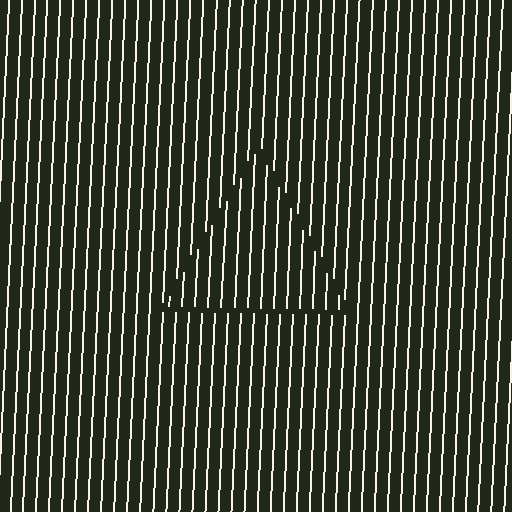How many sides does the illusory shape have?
3 sides — the line-ends trace a triangle.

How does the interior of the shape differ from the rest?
The interior of the shape contains the same grating, shifted by half a period — the contour is defined by the phase discontinuity where line-ends from the inner and outer gratings abut.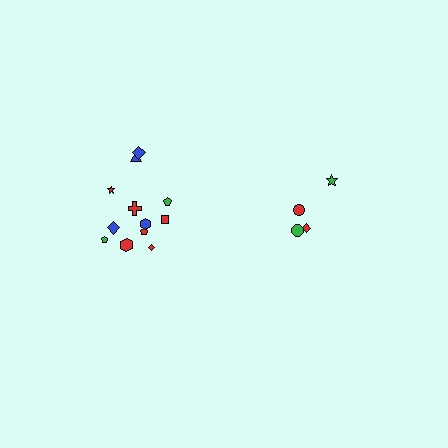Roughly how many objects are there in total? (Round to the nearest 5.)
Roughly 15 objects in total.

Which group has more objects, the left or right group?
The left group.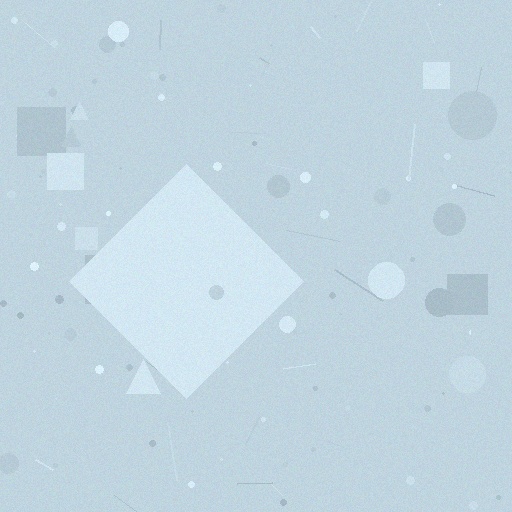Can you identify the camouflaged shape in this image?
The camouflaged shape is a diamond.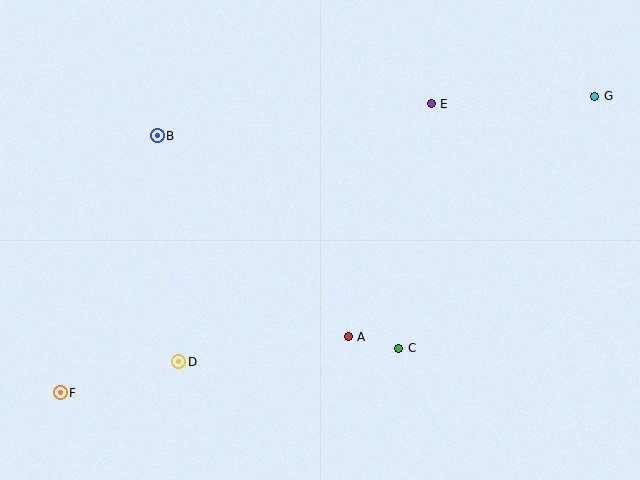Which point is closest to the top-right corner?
Point G is closest to the top-right corner.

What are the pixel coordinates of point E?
Point E is at (431, 104).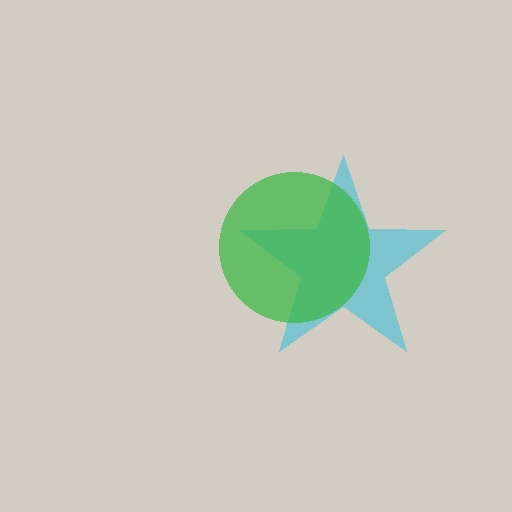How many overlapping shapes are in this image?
There are 2 overlapping shapes in the image.